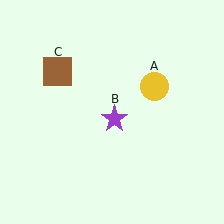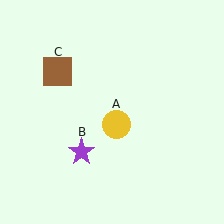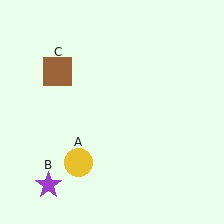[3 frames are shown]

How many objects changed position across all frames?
2 objects changed position: yellow circle (object A), purple star (object B).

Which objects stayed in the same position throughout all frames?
Brown square (object C) remained stationary.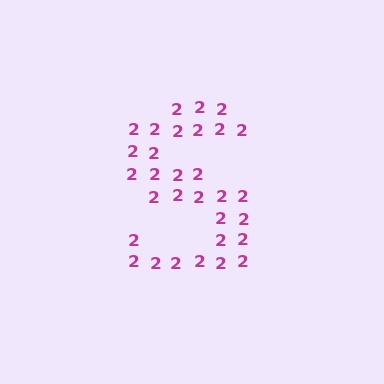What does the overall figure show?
The overall figure shows the letter S.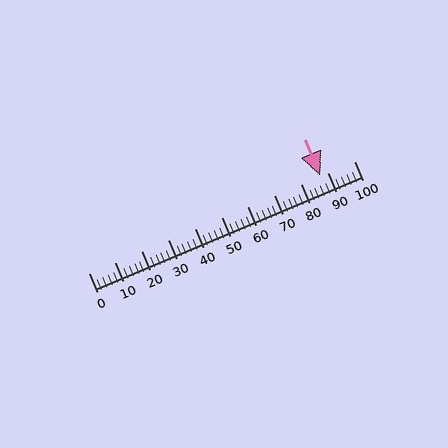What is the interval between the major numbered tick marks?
The major tick marks are spaced 10 units apart.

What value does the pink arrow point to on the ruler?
The pink arrow points to approximately 87.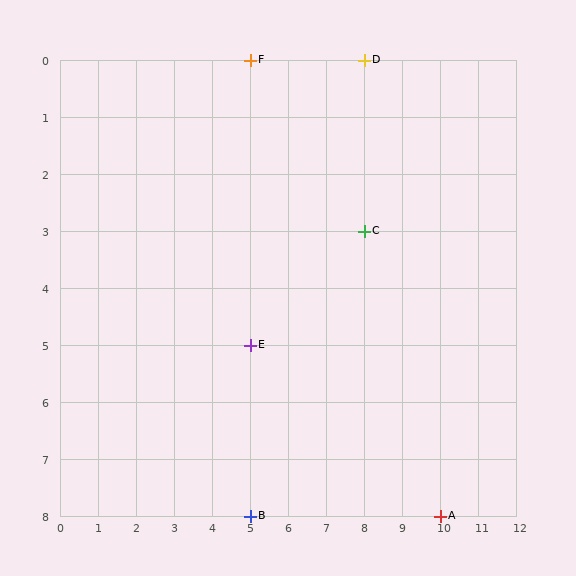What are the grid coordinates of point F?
Point F is at grid coordinates (5, 0).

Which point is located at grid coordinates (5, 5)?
Point E is at (5, 5).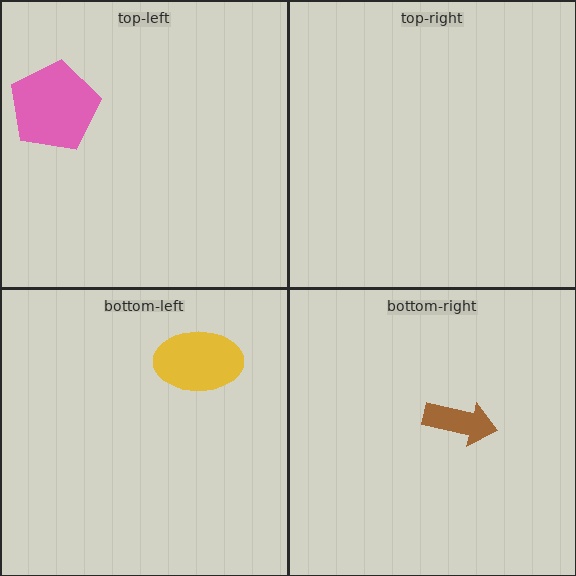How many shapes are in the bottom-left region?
1.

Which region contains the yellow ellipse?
The bottom-left region.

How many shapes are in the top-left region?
1.